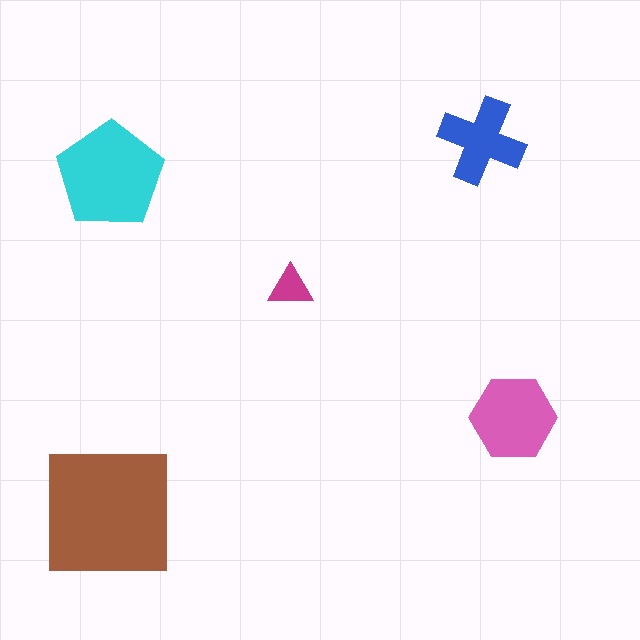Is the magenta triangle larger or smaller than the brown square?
Smaller.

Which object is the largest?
The brown square.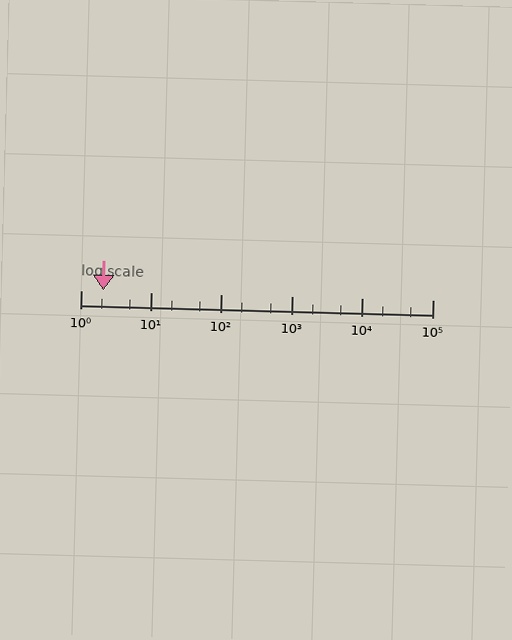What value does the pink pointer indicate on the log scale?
The pointer indicates approximately 2.1.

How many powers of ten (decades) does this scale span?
The scale spans 5 decades, from 1 to 100000.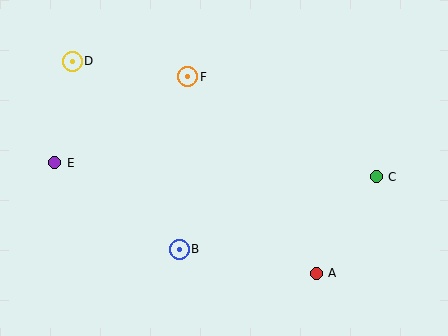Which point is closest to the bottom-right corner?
Point A is closest to the bottom-right corner.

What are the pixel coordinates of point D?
Point D is at (72, 61).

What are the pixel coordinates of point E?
Point E is at (55, 163).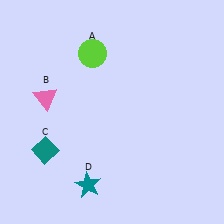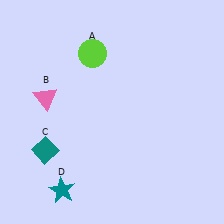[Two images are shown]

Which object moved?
The teal star (D) moved left.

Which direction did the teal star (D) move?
The teal star (D) moved left.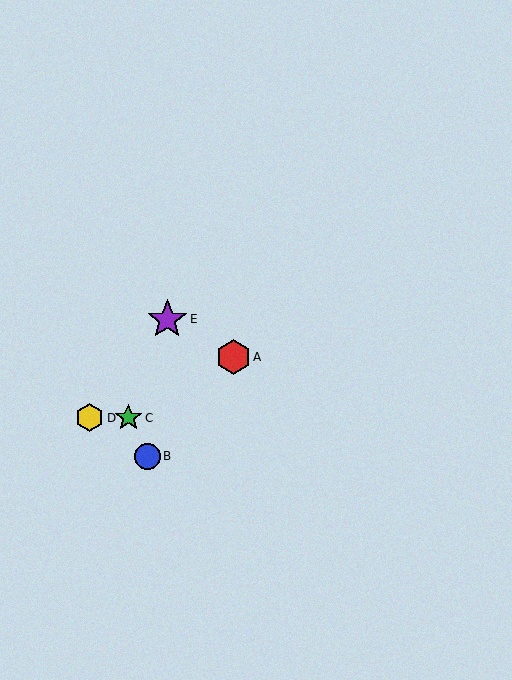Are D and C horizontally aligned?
Yes, both are at y≈418.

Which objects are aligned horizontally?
Objects C, D are aligned horizontally.